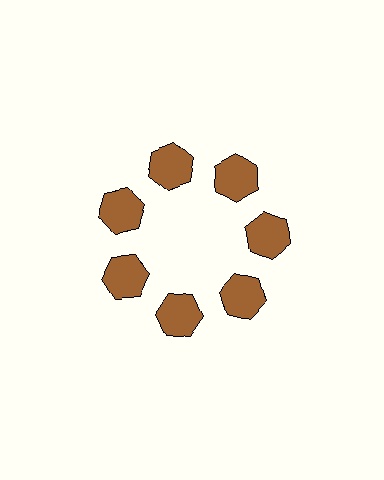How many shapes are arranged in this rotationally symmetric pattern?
There are 7 shapes, arranged in 7 groups of 1.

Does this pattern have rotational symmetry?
Yes, this pattern has 7-fold rotational symmetry. It looks the same after rotating 51 degrees around the center.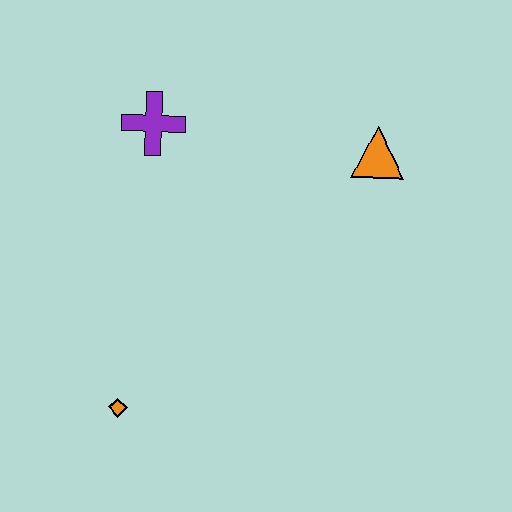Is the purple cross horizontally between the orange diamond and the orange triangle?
Yes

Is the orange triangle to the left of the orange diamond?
No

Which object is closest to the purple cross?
The orange triangle is closest to the purple cross.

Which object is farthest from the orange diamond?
The orange triangle is farthest from the orange diamond.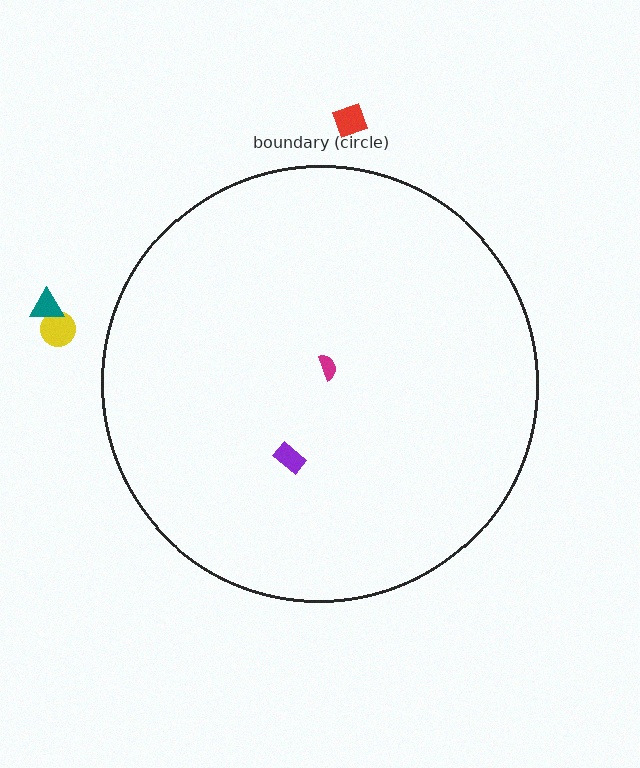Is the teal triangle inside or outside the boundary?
Outside.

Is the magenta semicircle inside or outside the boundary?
Inside.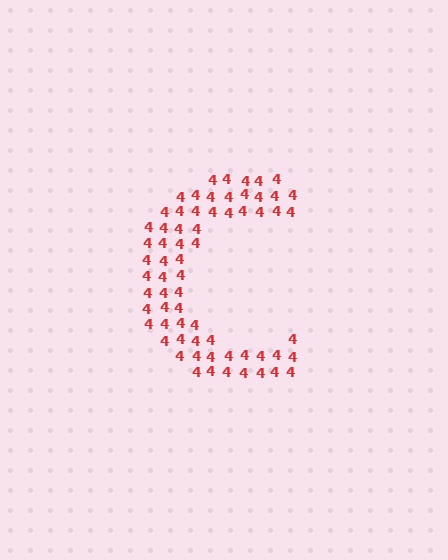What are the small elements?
The small elements are digit 4's.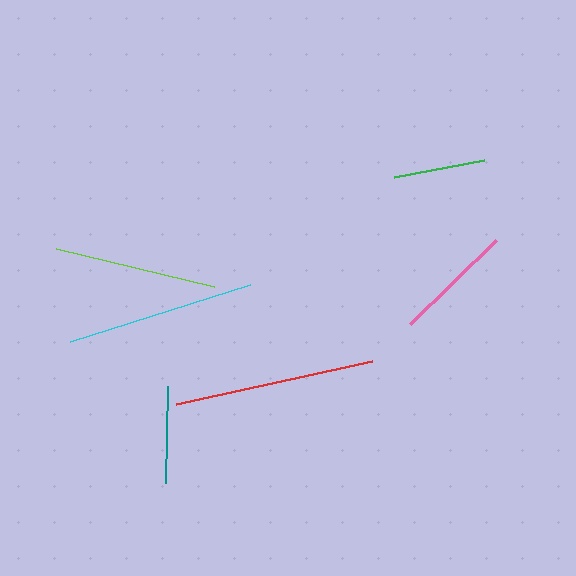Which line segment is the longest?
The red line is the longest at approximately 201 pixels.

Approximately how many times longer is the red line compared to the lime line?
The red line is approximately 1.2 times the length of the lime line.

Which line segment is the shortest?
The green line is the shortest at approximately 92 pixels.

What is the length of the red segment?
The red segment is approximately 201 pixels long.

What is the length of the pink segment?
The pink segment is approximately 121 pixels long.